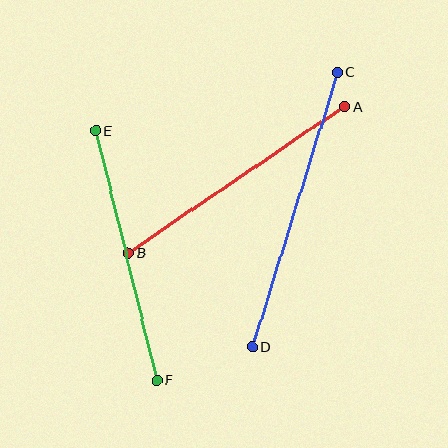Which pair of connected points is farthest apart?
Points C and D are farthest apart.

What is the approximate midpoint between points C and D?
The midpoint is at approximately (295, 209) pixels.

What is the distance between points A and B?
The distance is approximately 261 pixels.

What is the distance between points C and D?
The distance is approximately 287 pixels.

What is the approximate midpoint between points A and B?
The midpoint is at approximately (236, 180) pixels.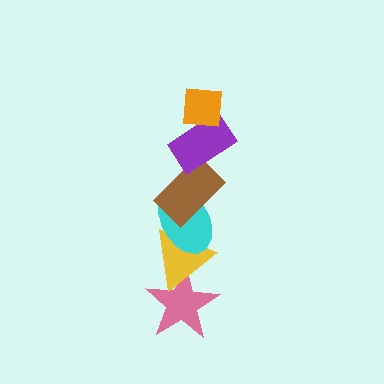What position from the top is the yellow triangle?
The yellow triangle is 5th from the top.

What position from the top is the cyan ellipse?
The cyan ellipse is 4th from the top.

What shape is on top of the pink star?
The yellow triangle is on top of the pink star.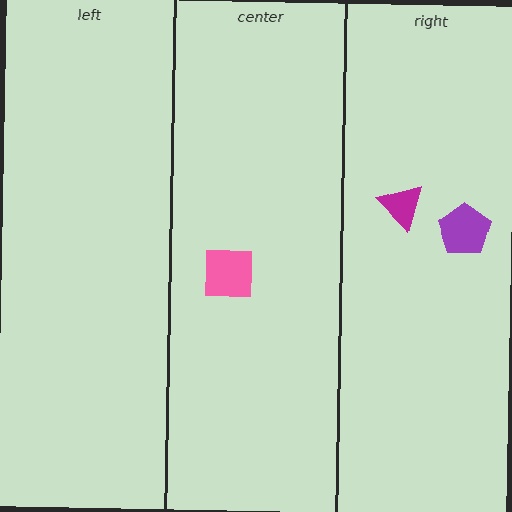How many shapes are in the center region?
1.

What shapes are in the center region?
The pink square.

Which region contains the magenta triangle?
The right region.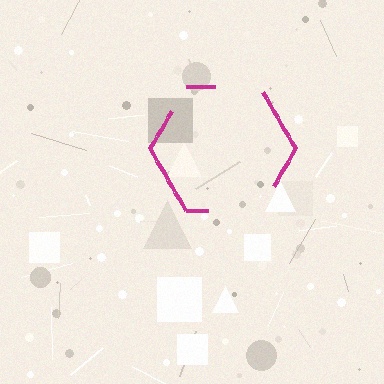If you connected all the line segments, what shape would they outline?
They would outline a hexagon.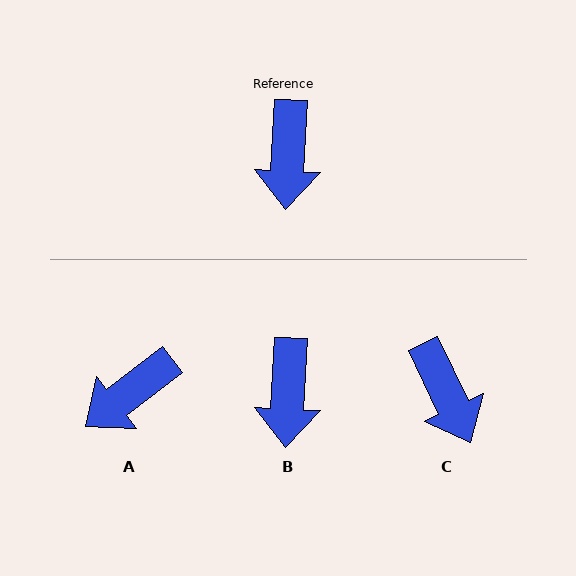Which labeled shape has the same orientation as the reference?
B.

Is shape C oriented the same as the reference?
No, it is off by about 29 degrees.